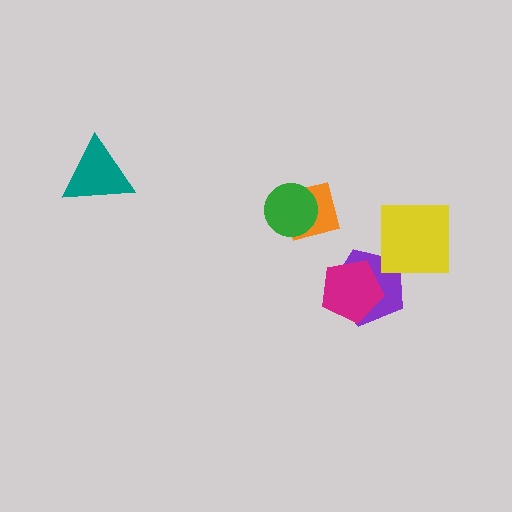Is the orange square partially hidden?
Yes, it is partially covered by another shape.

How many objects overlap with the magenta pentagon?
1 object overlaps with the magenta pentagon.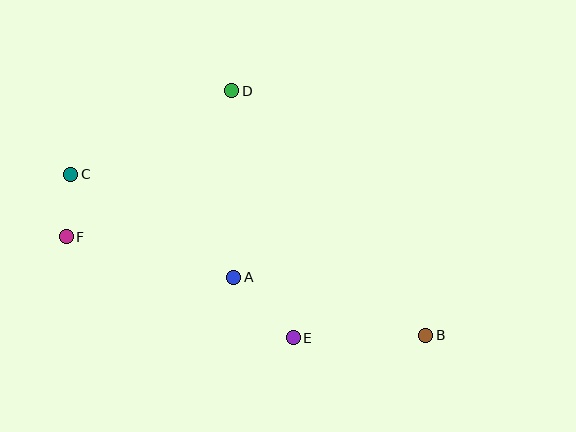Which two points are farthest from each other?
Points B and C are farthest from each other.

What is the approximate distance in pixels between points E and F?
The distance between E and F is approximately 249 pixels.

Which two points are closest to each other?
Points C and F are closest to each other.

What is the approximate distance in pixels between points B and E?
The distance between B and E is approximately 133 pixels.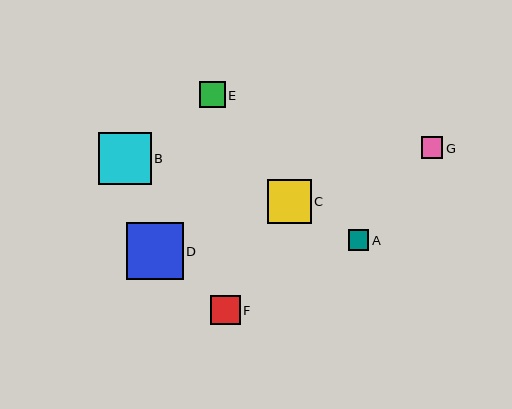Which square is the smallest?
Square A is the smallest with a size of approximately 21 pixels.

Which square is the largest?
Square D is the largest with a size of approximately 57 pixels.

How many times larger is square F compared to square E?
Square F is approximately 1.1 times the size of square E.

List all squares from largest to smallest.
From largest to smallest: D, B, C, F, E, G, A.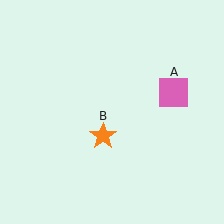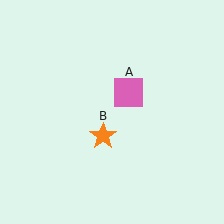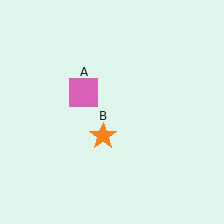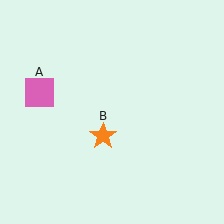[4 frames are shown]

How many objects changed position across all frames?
1 object changed position: pink square (object A).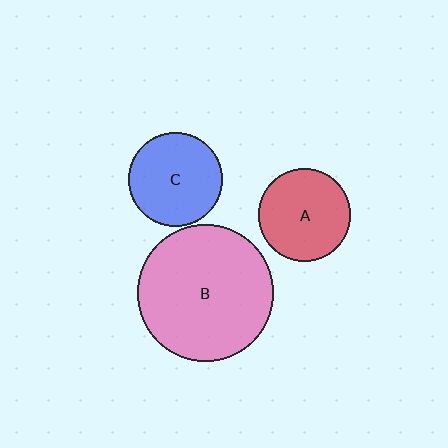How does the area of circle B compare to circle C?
Approximately 2.1 times.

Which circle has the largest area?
Circle B (pink).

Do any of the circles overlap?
No, none of the circles overlap.